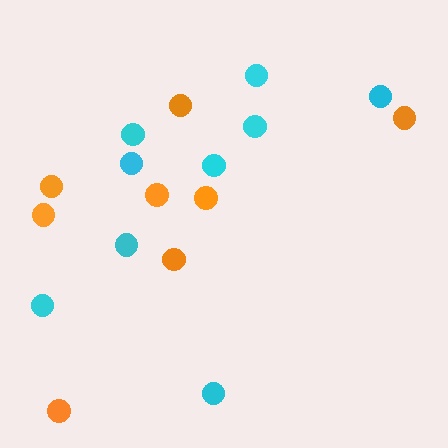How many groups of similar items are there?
There are 2 groups: one group of cyan circles (9) and one group of orange circles (8).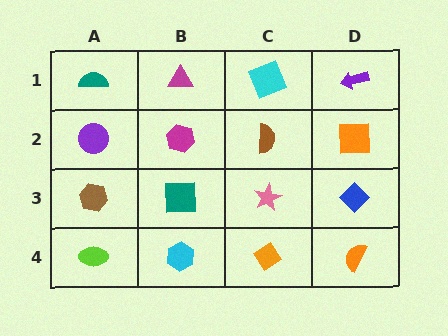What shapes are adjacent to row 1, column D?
An orange square (row 2, column D), a cyan square (row 1, column C).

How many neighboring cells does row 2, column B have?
4.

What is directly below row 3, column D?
An orange semicircle.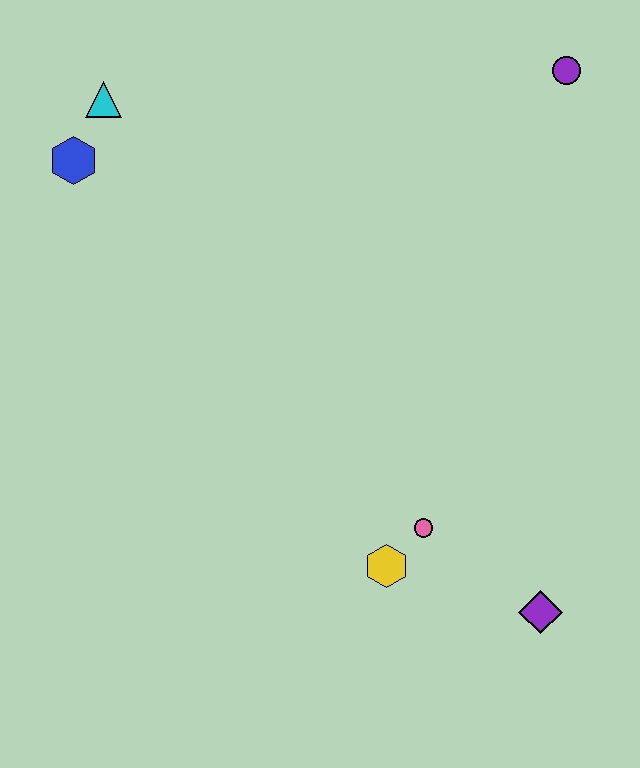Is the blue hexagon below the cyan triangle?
Yes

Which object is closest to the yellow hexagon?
The pink circle is closest to the yellow hexagon.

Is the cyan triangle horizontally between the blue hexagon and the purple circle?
Yes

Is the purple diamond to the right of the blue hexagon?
Yes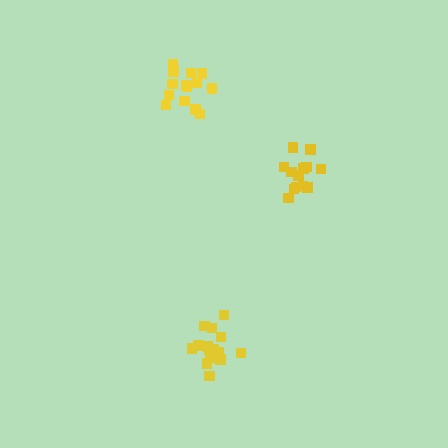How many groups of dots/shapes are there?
There are 3 groups.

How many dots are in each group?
Group 1: 16 dots, Group 2: 14 dots, Group 3: 13 dots (43 total).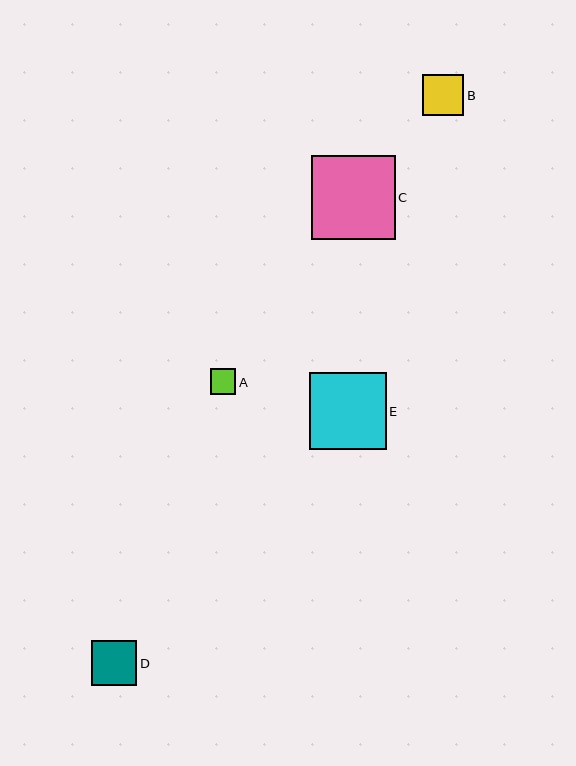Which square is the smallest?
Square A is the smallest with a size of approximately 26 pixels.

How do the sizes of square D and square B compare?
Square D and square B are approximately the same size.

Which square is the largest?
Square C is the largest with a size of approximately 84 pixels.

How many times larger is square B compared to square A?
Square B is approximately 1.6 times the size of square A.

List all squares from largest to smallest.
From largest to smallest: C, E, D, B, A.